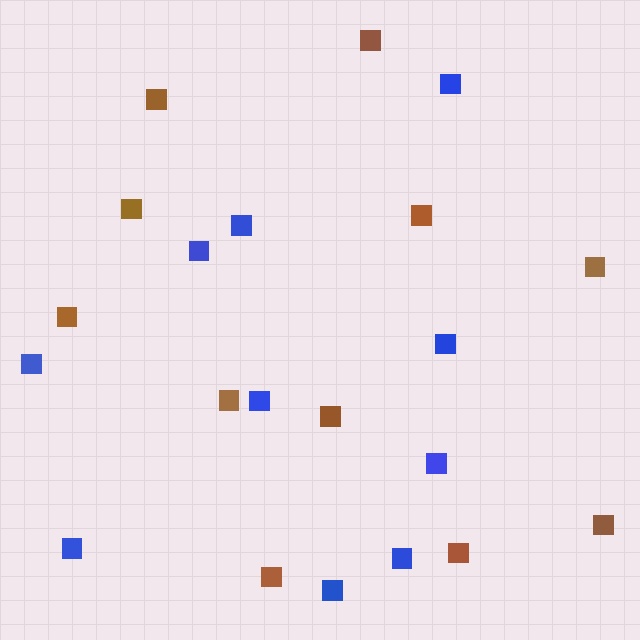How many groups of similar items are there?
There are 2 groups: one group of blue squares (10) and one group of brown squares (11).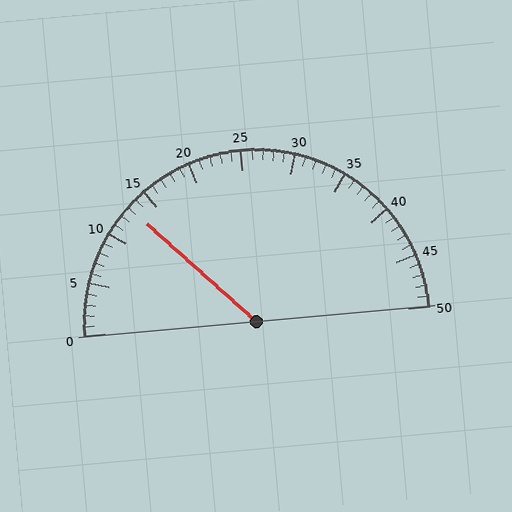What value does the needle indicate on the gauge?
The needle indicates approximately 13.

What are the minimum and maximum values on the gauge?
The gauge ranges from 0 to 50.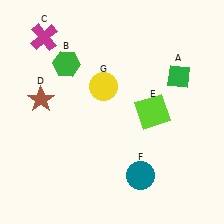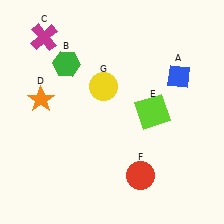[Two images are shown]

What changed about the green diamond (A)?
In Image 1, A is green. In Image 2, it changed to blue.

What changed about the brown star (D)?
In Image 1, D is brown. In Image 2, it changed to orange.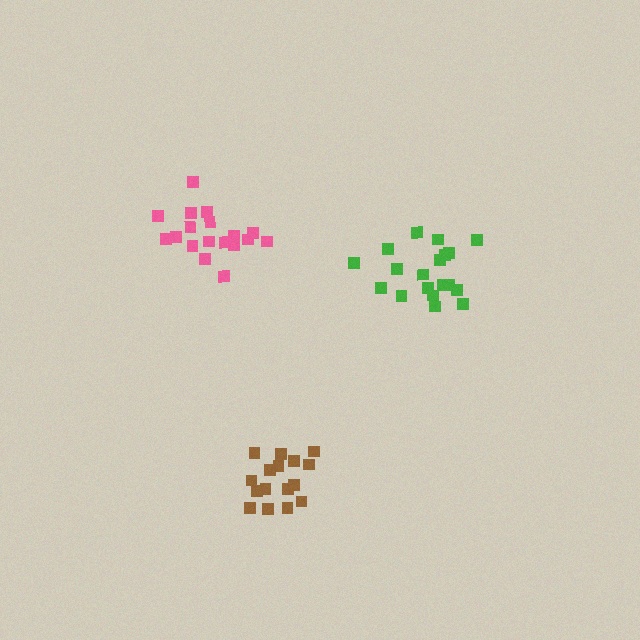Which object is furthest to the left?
The pink cluster is leftmost.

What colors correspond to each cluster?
The clusters are colored: brown, green, pink.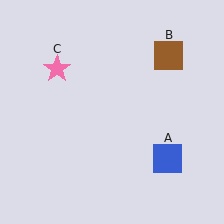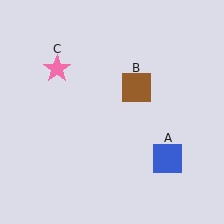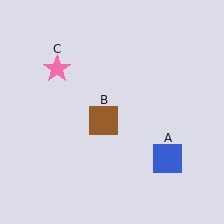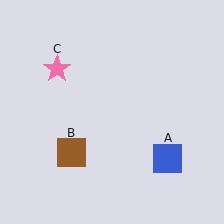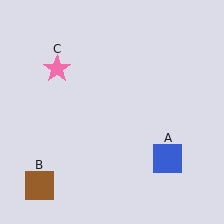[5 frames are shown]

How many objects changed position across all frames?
1 object changed position: brown square (object B).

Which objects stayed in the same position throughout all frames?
Blue square (object A) and pink star (object C) remained stationary.